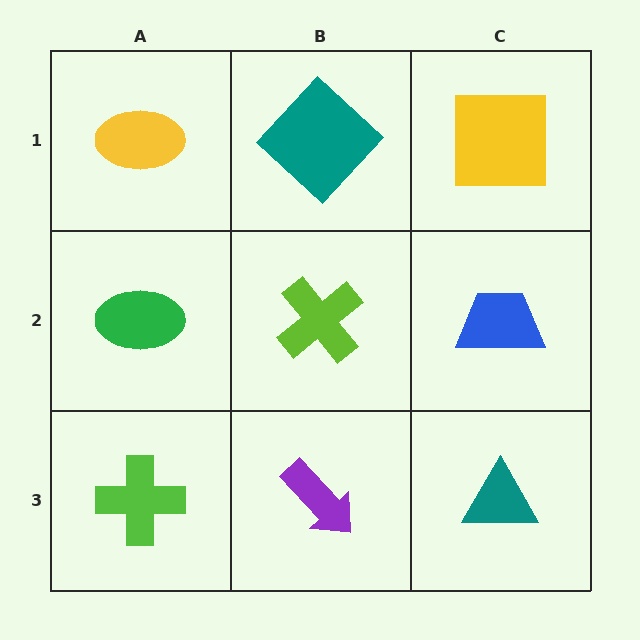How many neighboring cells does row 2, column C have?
3.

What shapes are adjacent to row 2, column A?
A yellow ellipse (row 1, column A), a lime cross (row 3, column A), a lime cross (row 2, column B).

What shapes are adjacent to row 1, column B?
A lime cross (row 2, column B), a yellow ellipse (row 1, column A), a yellow square (row 1, column C).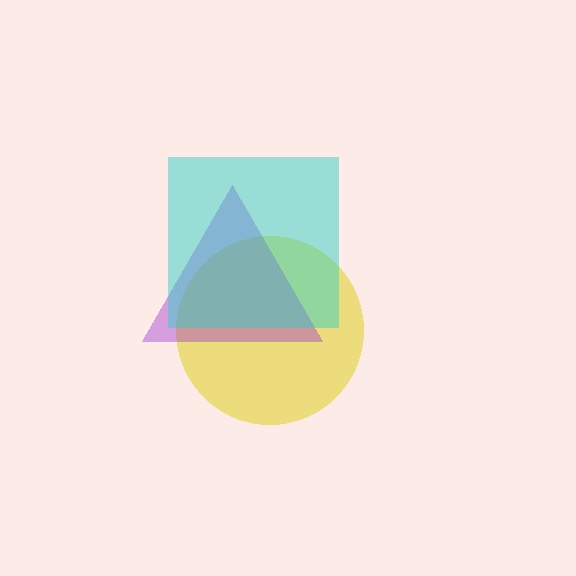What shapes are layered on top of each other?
The layered shapes are: a yellow circle, a purple triangle, a cyan square.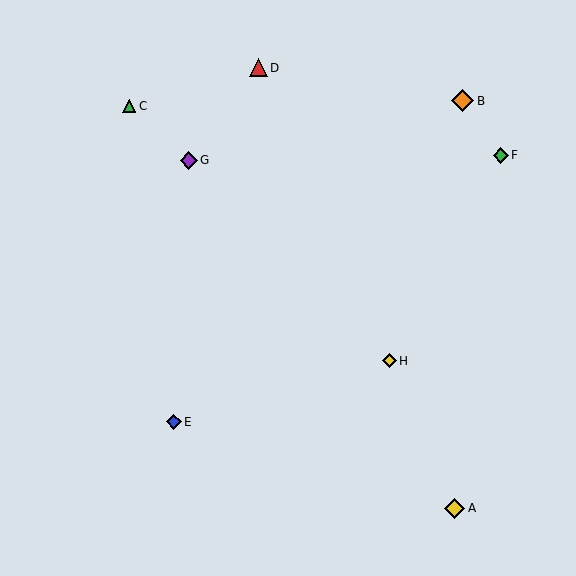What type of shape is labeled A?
Shape A is a yellow diamond.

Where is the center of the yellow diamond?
The center of the yellow diamond is at (389, 361).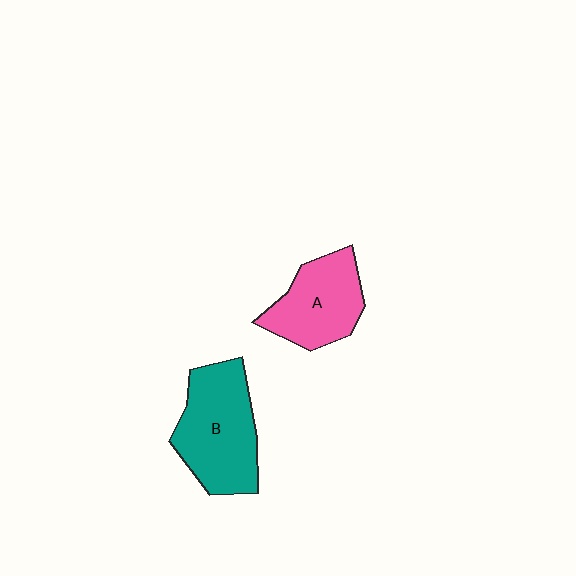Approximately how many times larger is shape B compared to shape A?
Approximately 1.3 times.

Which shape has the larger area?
Shape B (teal).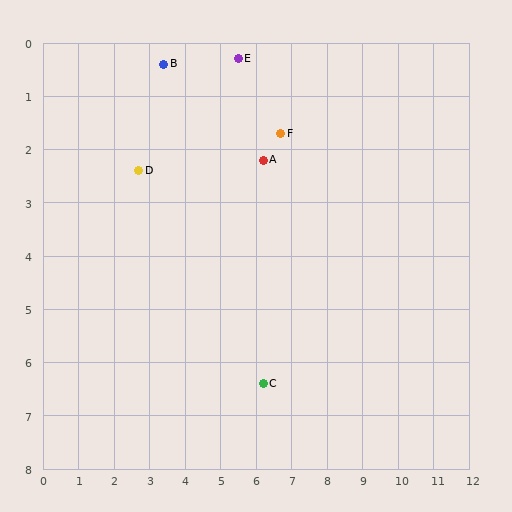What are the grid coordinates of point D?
Point D is at approximately (2.7, 2.4).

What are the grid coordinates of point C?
Point C is at approximately (6.2, 6.4).